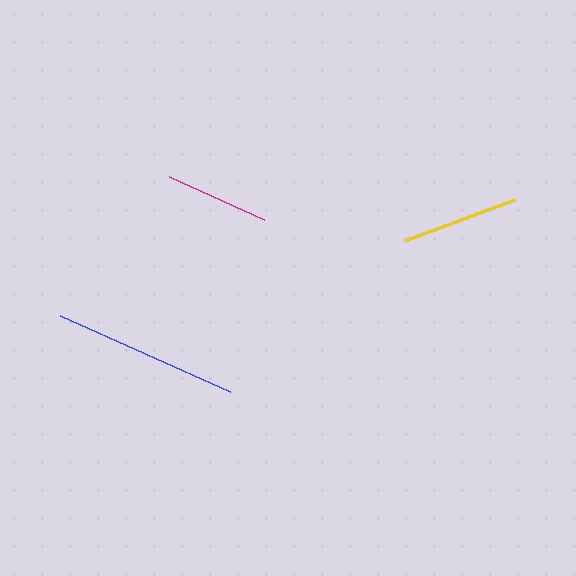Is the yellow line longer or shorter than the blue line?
The blue line is longer than the yellow line.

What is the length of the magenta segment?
The magenta segment is approximately 105 pixels long.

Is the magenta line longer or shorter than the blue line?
The blue line is longer than the magenta line.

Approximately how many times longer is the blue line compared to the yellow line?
The blue line is approximately 1.6 times the length of the yellow line.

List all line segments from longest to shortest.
From longest to shortest: blue, yellow, magenta.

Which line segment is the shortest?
The magenta line is the shortest at approximately 105 pixels.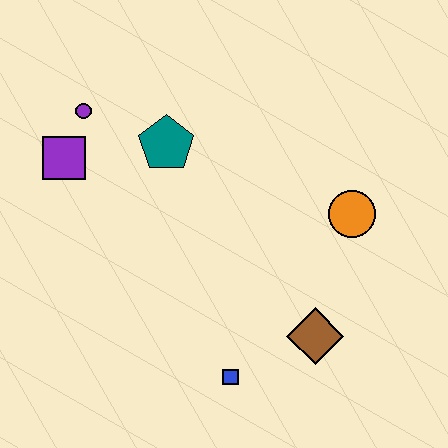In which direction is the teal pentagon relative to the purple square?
The teal pentagon is to the right of the purple square.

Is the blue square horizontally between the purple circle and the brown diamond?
Yes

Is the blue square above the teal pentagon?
No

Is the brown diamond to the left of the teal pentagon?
No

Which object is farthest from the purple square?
The brown diamond is farthest from the purple square.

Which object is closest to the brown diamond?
The blue square is closest to the brown diamond.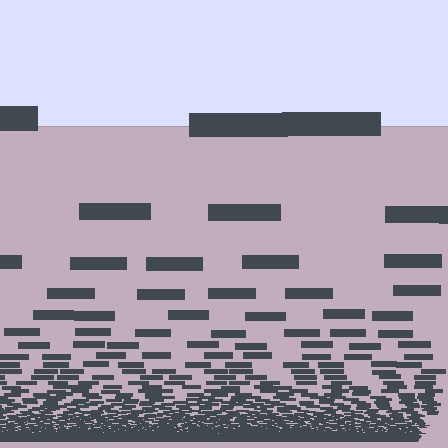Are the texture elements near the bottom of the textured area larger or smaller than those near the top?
Smaller. The gradient is inverted — elements near the bottom are smaller and denser.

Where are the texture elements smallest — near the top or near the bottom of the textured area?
Near the bottom.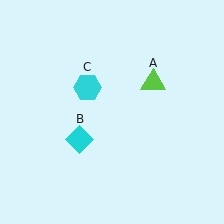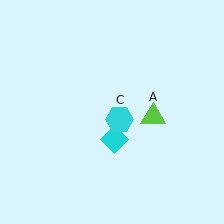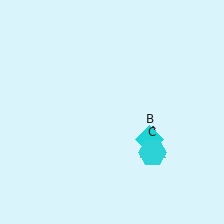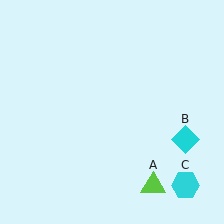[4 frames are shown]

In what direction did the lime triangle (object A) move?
The lime triangle (object A) moved down.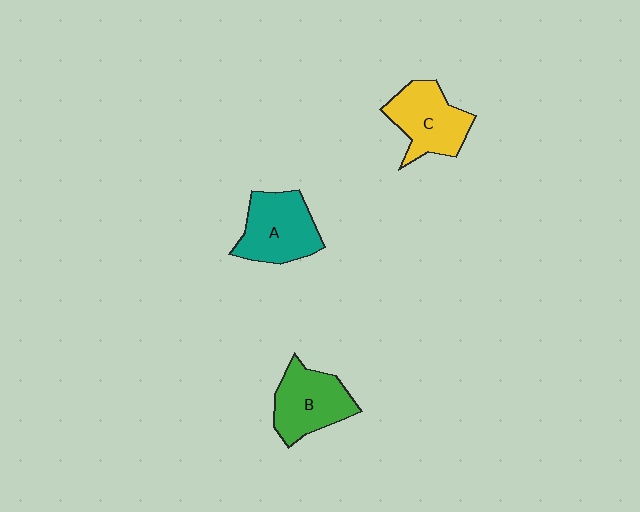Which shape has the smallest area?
Shape B (green).